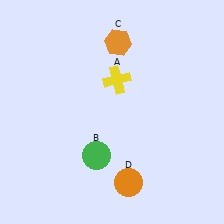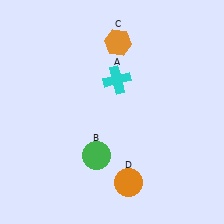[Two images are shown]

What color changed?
The cross (A) changed from yellow in Image 1 to cyan in Image 2.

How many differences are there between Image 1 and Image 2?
There is 1 difference between the two images.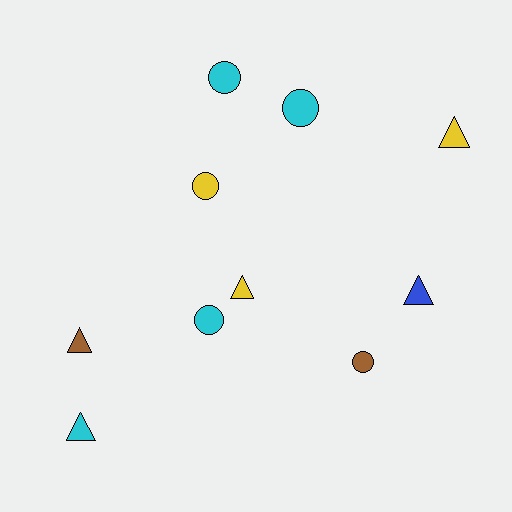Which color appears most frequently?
Cyan, with 4 objects.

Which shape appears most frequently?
Triangle, with 5 objects.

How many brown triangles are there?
There is 1 brown triangle.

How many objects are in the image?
There are 10 objects.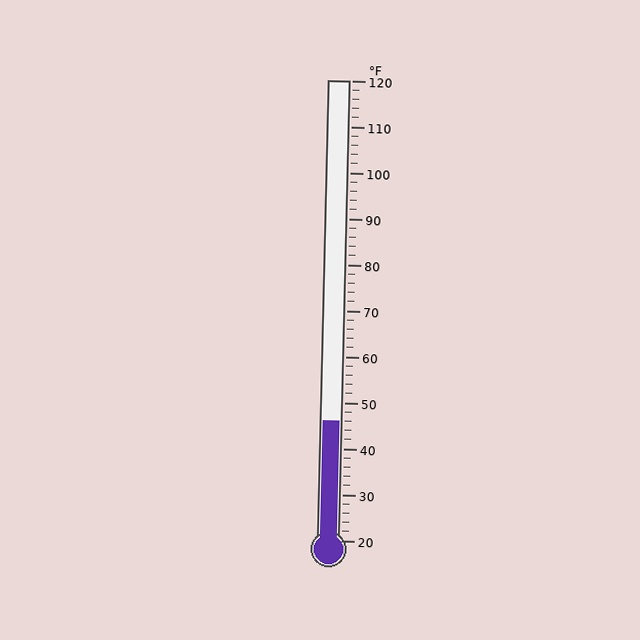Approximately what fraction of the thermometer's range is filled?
The thermometer is filled to approximately 25% of its range.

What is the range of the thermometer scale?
The thermometer scale ranges from 20°F to 120°F.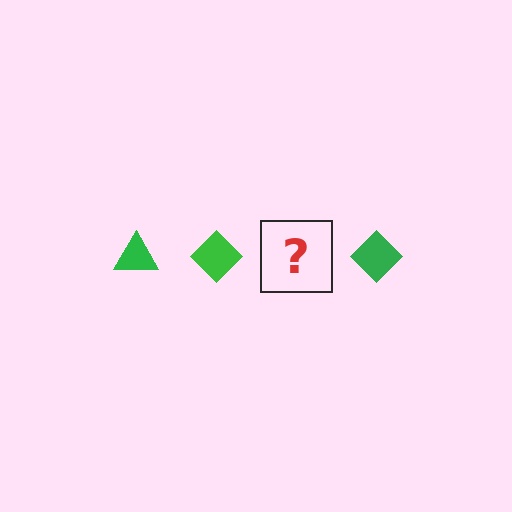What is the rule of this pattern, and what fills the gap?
The rule is that the pattern cycles through triangle, diamond shapes in green. The gap should be filled with a green triangle.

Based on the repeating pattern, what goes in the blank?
The blank should be a green triangle.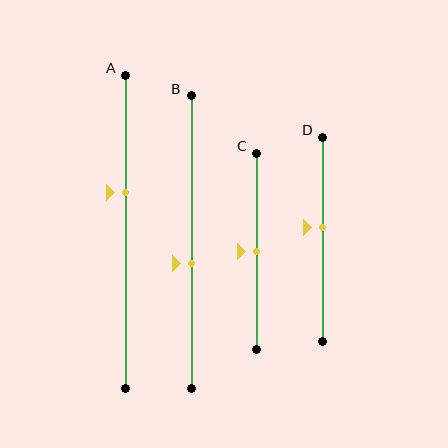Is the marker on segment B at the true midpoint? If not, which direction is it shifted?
No, the marker on segment B is shifted downward by about 7% of the segment length.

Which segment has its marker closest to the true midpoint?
Segment C has its marker closest to the true midpoint.